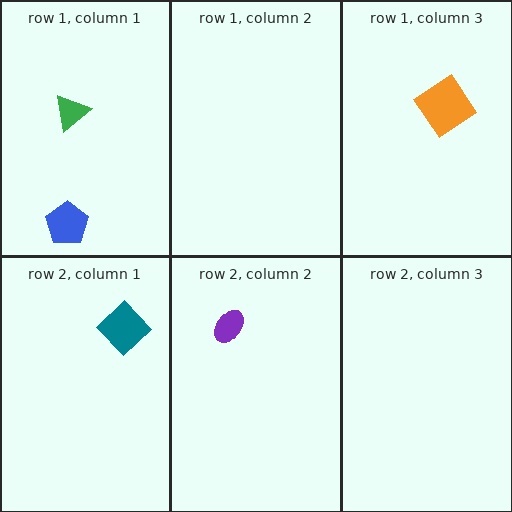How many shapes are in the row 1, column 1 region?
2.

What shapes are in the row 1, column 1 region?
The blue pentagon, the green triangle.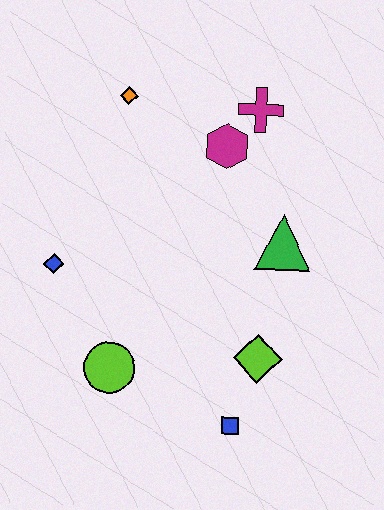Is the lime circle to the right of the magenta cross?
No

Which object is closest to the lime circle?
The blue diamond is closest to the lime circle.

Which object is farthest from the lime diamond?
The orange diamond is farthest from the lime diamond.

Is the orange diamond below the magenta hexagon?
No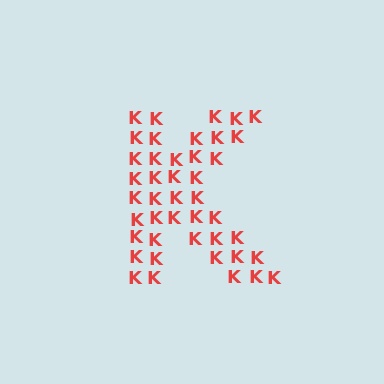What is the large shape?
The large shape is the letter K.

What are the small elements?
The small elements are letter K's.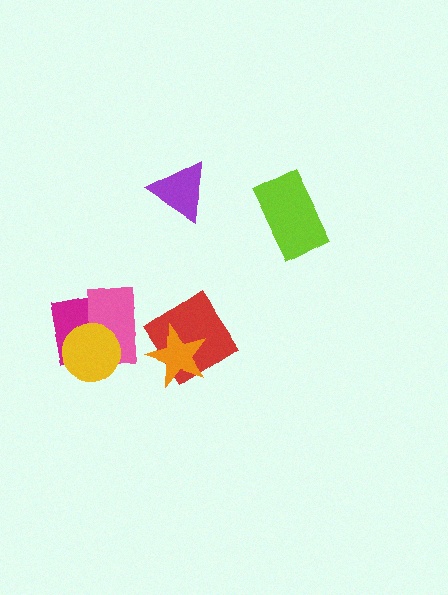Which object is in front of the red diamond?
The orange star is in front of the red diamond.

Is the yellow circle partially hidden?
No, no other shape covers it.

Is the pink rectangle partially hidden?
Yes, it is partially covered by another shape.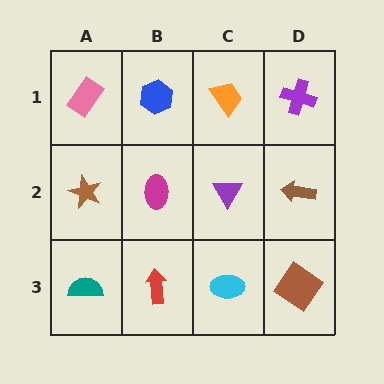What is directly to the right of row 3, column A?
A red arrow.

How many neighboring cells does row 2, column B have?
4.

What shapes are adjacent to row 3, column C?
A purple triangle (row 2, column C), a red arrow (row 3, column B), a brown diamond (row 3, column D).